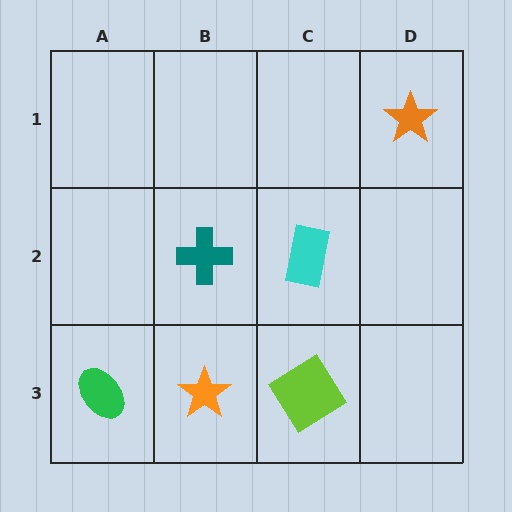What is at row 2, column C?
A cyan rectangle.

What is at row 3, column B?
An orange star.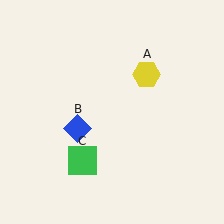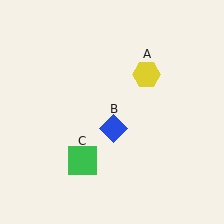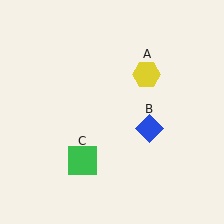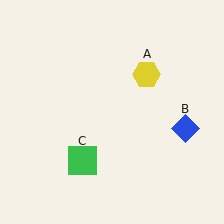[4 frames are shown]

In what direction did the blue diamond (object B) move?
The blue diamond (object B) moved right.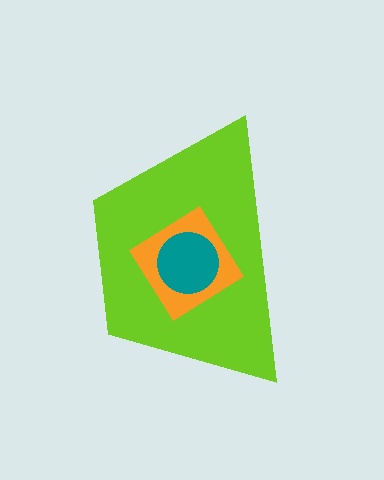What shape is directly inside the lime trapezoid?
The orange diamond.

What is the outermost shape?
The lime trapezoid.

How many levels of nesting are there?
3.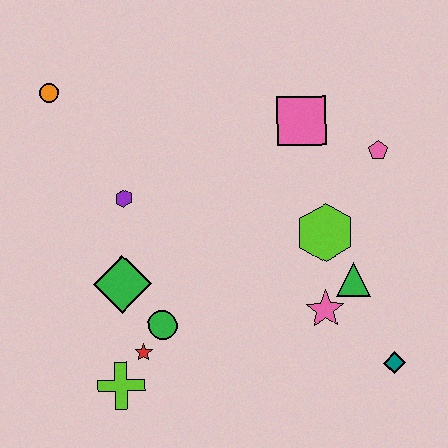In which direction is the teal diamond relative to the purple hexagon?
The teal diamond is to the right of the purple hexagon.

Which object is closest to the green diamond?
The green circle is closest to the green diamond.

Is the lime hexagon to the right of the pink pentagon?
No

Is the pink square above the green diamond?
Yes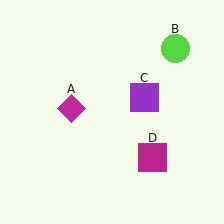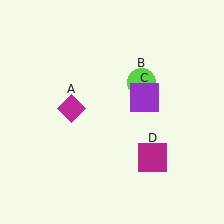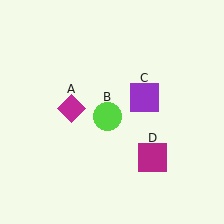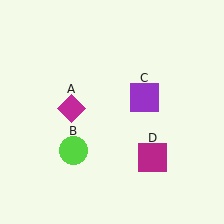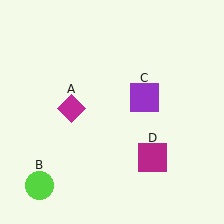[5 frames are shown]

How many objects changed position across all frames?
1 object changed position: lime circle (object B).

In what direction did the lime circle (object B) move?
The lime circle (object B) moved down and to the left.